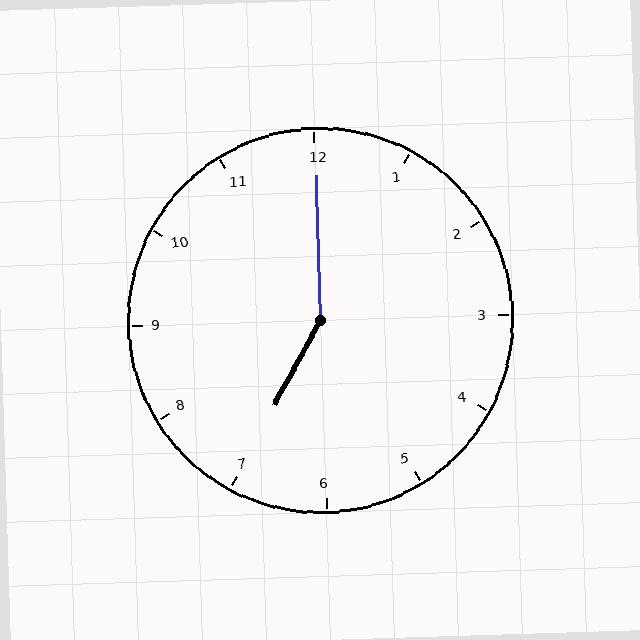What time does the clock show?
7:00.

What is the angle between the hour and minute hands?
Approximately 150 degrees.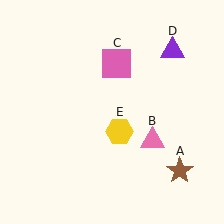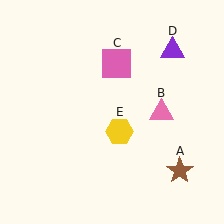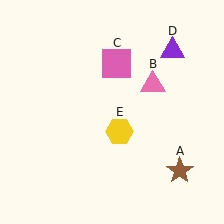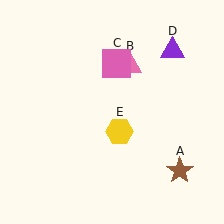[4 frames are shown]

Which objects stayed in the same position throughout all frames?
Brown star (object A) and pink square (object C) and purple triangle (object D) and yellow hexagon (object E) remained stationary.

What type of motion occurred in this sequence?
The pink triangle (object B) rotated counterclockwise around the center of the scene.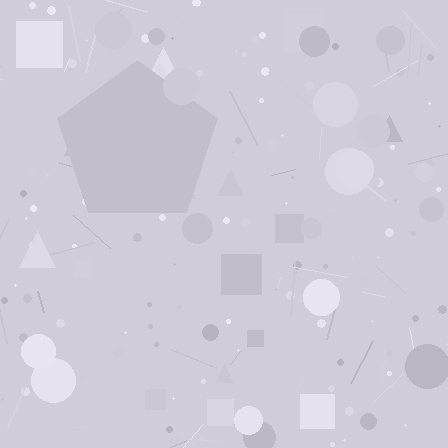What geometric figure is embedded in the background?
A pentagon is embedded in the background.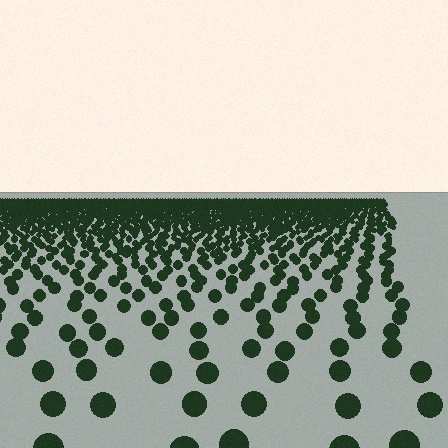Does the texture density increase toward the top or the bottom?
Density increases toward the top.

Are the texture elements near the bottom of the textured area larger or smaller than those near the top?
Larger. Near the bottom, elements are closer to the viewer and appear at a bigger on-screen size.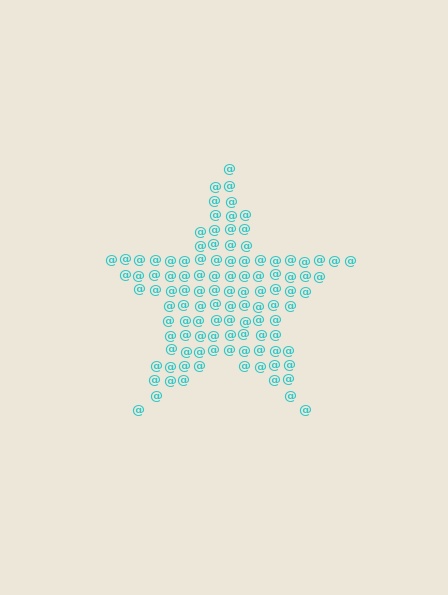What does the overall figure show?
The overall figure shows a star.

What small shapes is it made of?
It is made of small at signs.